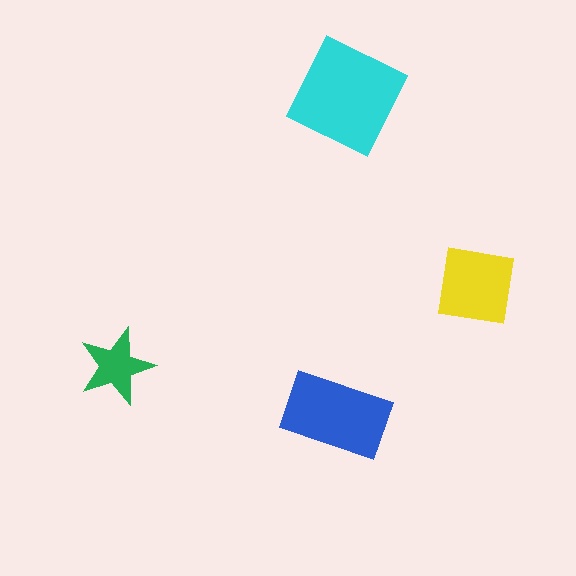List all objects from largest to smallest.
The cyan square, the blue rectangle, the yellow square, the green star.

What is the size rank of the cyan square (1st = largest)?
1st.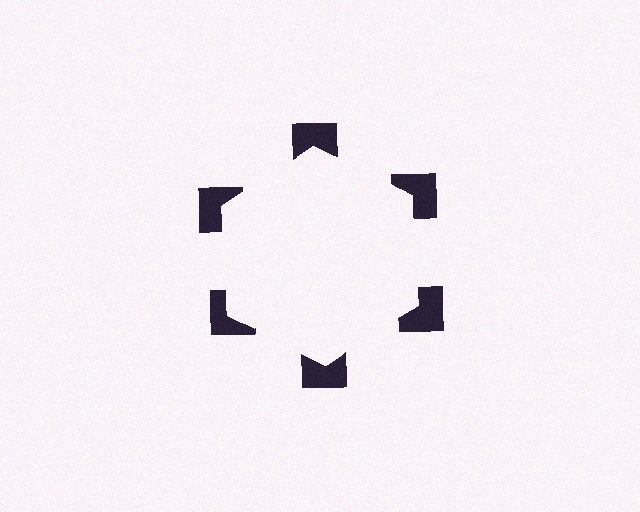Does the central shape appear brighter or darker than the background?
It typically appears slightly brighter than the background, even though no actual brightness change is drawn.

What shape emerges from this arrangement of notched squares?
An illusory hexagon — its edges are inferred from the aligned wedge cuts in the notched squares, not physically drawn.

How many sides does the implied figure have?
6 sides.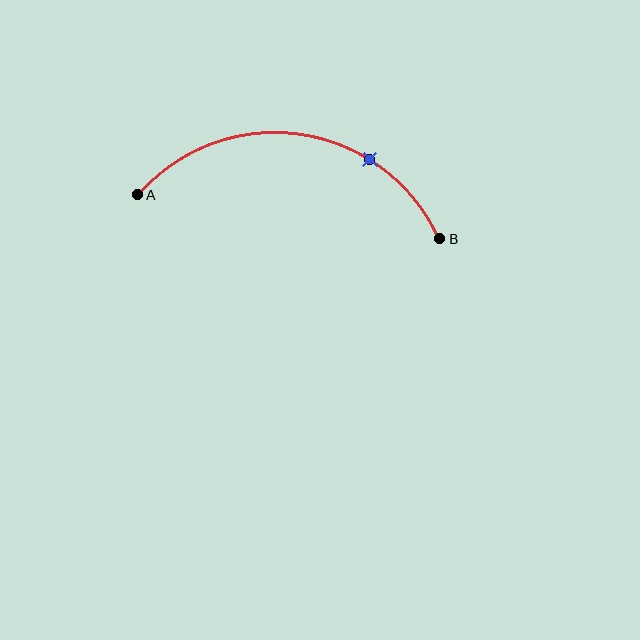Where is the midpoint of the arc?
The arc midpoint is the point on the curve farthest from the straight line joining A and B. It sits above that line.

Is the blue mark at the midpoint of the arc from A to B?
No. The blue mark lies on the arc but is closer to endpoint B. The arc midpoint would be at the point on the curve equidistant along the arc from both A and B.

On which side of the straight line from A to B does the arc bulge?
The arc bulges above the straight line connecting A and B.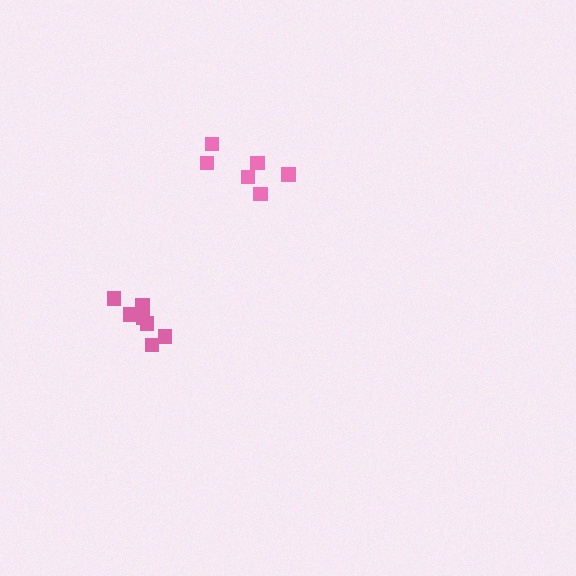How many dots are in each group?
Group 1: 7 dots, Group 2: 6 dots (13 total).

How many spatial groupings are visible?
There are 2 spatial groupings.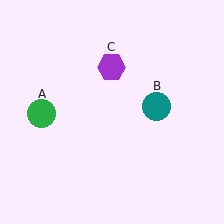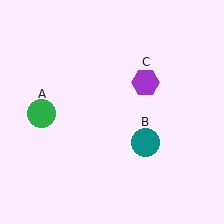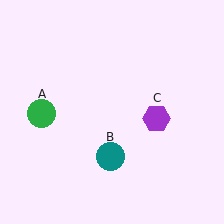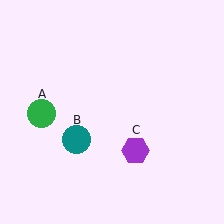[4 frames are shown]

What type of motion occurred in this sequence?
The teal circle (object B), purple hexagon (object C) rotated clockwise around the center of the scene.